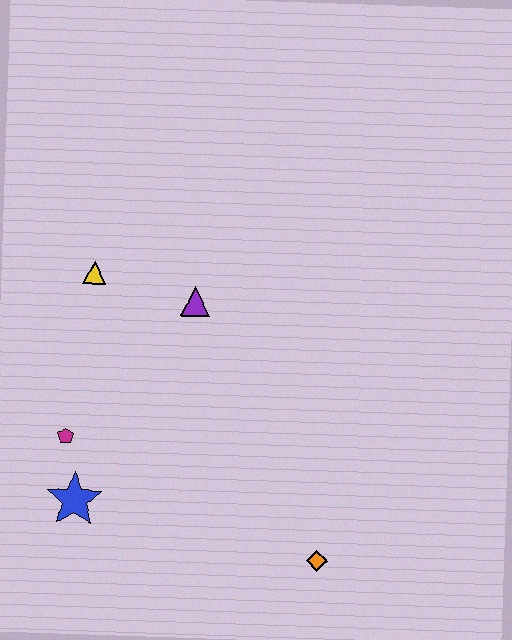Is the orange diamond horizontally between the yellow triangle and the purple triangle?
No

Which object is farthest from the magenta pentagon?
The orange diamond is farthest from the magenta pentagon.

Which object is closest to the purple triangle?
The yellow triangle is closest to the purple triangle.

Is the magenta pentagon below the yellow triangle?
Yes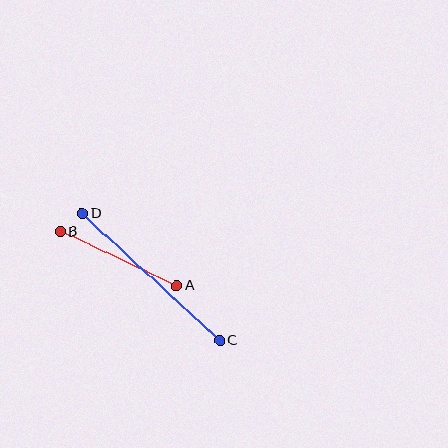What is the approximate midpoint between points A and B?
The midpoint is at approximately (119, 259) pixels.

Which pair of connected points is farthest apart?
Points C and D are farthest apart.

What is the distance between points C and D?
The distance is approximately 187 pixels.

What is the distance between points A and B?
The distance is approximately 128 pixels.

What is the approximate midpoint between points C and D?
The midpoint is at approximately (151, 277) pixels.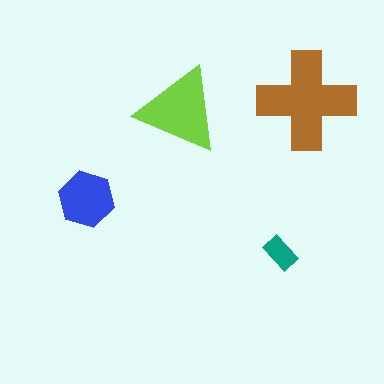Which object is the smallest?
The teal rectangle.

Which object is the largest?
The brown cross.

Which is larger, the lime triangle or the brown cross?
The brown cross.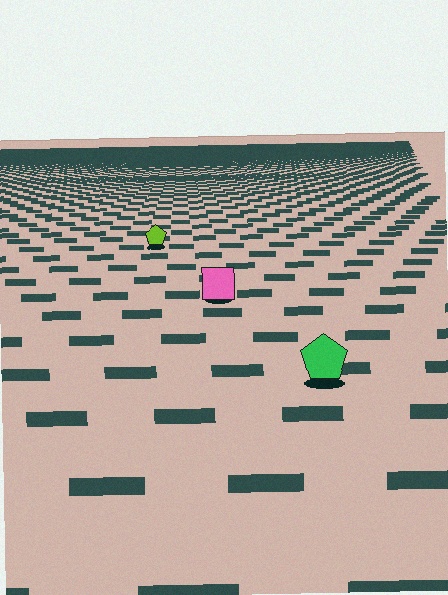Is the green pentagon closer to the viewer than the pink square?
Yes. The green pentagon is closer — you can tell from the texture gradient: the ground texture is coarser near it.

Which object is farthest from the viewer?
The lime pentagon is farthest from the viewer. It appears smaller and the ground texture around it is denser.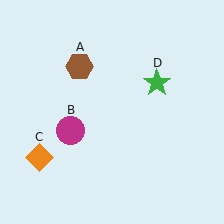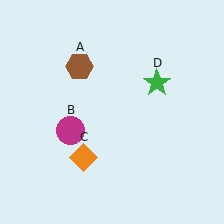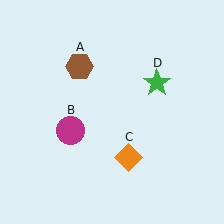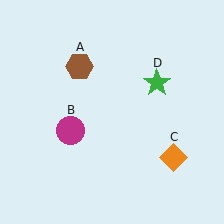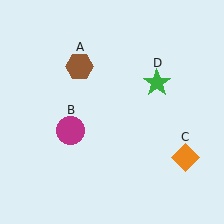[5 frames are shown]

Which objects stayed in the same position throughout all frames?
Brown hexagon (object A) and magenta circle (object B) and green star (object D) remained stationary.